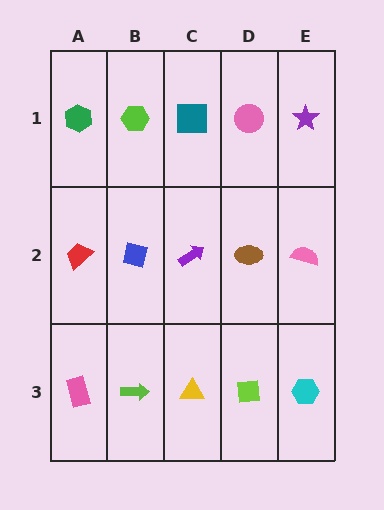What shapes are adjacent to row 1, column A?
A red trapezoid (row 2, column A), a lime hexagon (row 1, column B).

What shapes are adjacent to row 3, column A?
A red trapezoid (row 2, column A), a lime arrow (row 3, column B).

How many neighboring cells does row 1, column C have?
3.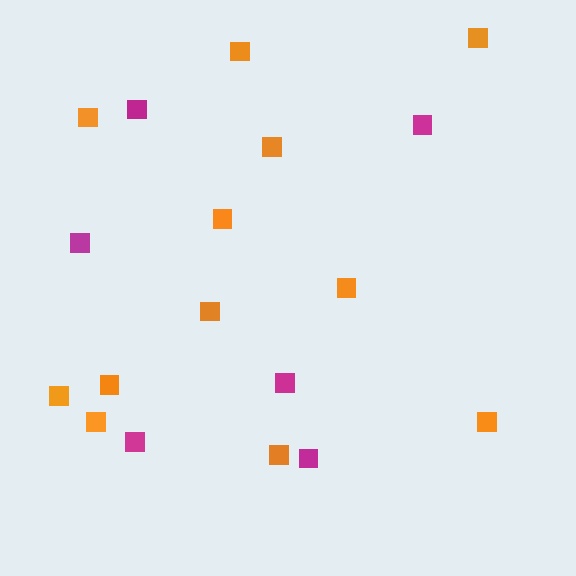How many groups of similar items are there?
There are 2 groups: one group of orange squares (12) and one group of magenta squares (6).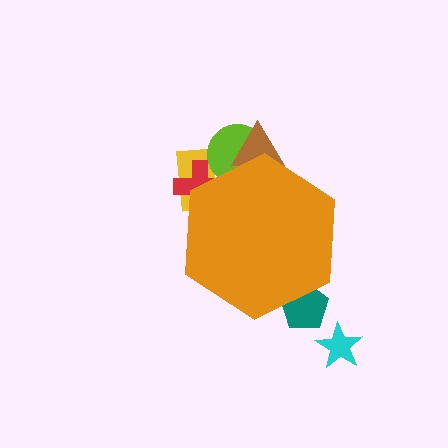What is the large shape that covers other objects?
An orange hexagon.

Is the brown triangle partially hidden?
Yes, the brown triangle is partially hidden behind the orange hexagon.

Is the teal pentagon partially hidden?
Yes, the teal pentagon is partially hidden behind the orange hexagon.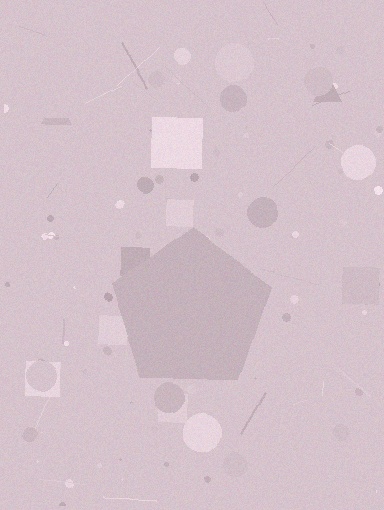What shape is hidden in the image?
A pentagon is hidden in the image.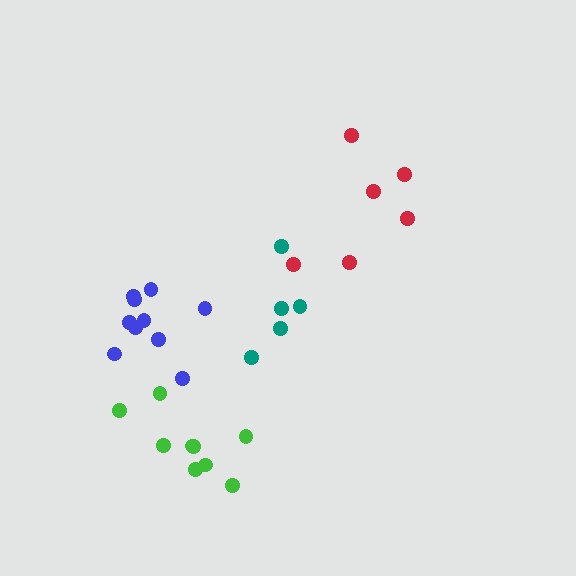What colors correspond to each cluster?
The clusters are colored: red, blue, teal, green.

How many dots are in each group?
Group 1: 6 dots, Group 2: 10 dots, Group 3: 5 dots, Group 4: 9 dots (30 total).